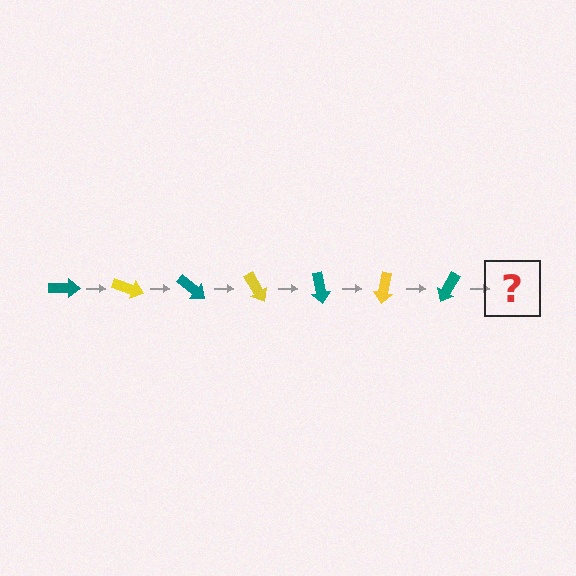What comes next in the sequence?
The next element should be a yellow arrow, rotated 140 degrees from the start.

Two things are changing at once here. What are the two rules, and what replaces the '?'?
The two rules are that it rotates 20 degrees each step and the color cycles through teal and yellow. The '?' should be a yellow arrow, rotated 140 degrees from the start.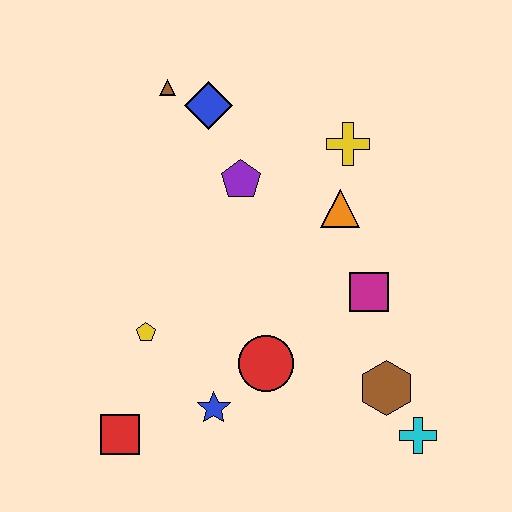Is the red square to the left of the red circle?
Yes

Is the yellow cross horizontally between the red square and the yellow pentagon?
No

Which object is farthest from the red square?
The yellow cross is farthest from the red square.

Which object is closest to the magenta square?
The orange triangle is closest to the magenta square.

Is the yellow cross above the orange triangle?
Yes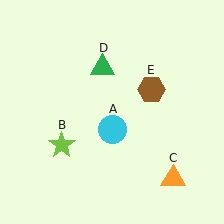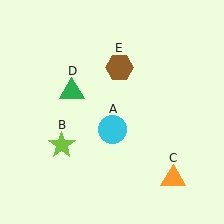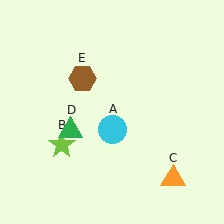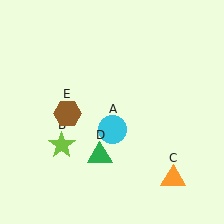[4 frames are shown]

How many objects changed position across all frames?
2 objects changed position: green triangle (object D), brown hexagon (object E).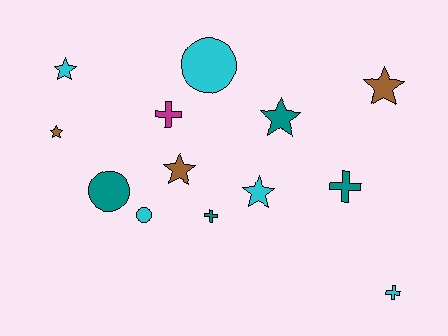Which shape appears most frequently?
Star, with 6 objects.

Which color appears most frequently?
Cyan, with 5 objects.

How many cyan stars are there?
There are 2 cyan stars.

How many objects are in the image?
There are 13 objects.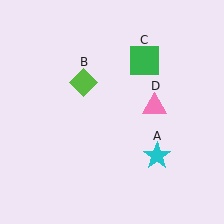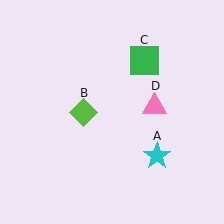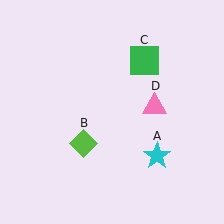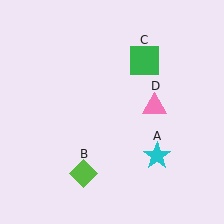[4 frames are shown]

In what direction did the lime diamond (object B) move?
The lime diamond (object B) moved down.